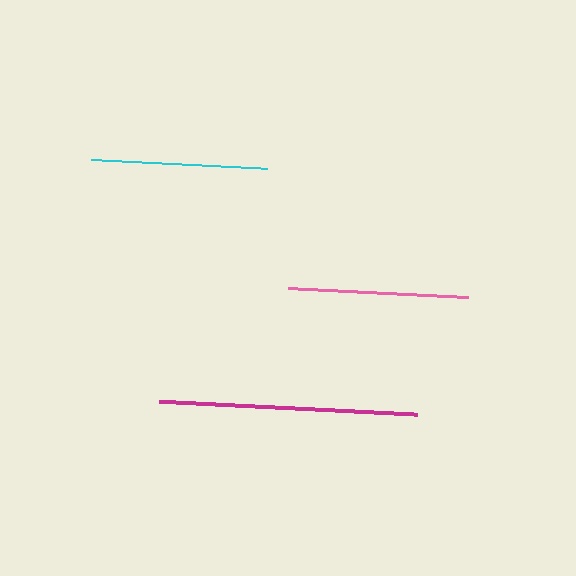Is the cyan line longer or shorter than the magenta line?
The magenta line is longer than the cyan line.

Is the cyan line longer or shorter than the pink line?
The pink line is longer than the cyan line.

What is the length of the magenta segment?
The magenta segment is approximately 258 pixels long.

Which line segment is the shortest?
The cyan line is the shortest at approximately 175 pixels.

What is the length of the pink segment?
The pink segment is approximately 179 pixels long.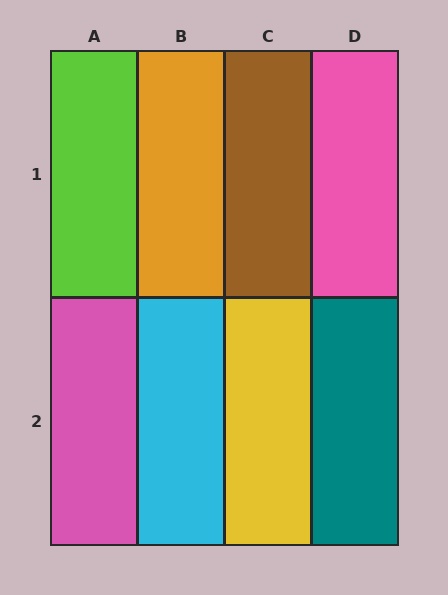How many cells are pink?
2 cells are pink.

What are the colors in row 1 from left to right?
Lime, orange, brown, pink.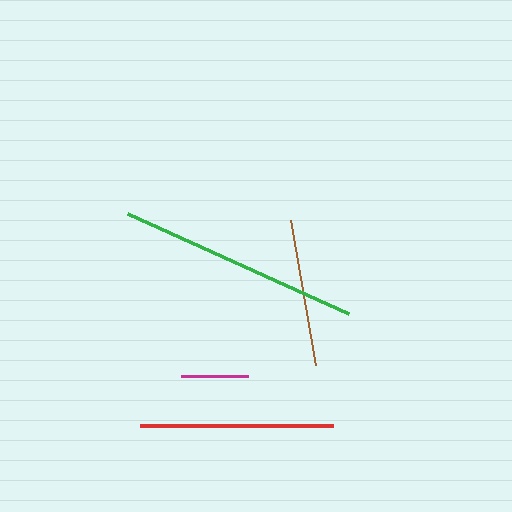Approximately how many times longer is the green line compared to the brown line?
The green line is approximately 1.7 times the length of the brown line.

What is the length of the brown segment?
The brown segment is approximately 146 pixels long.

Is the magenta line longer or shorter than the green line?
The green line is longer than the magenta line.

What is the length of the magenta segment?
The magenta segment is approximately 67 pixels long.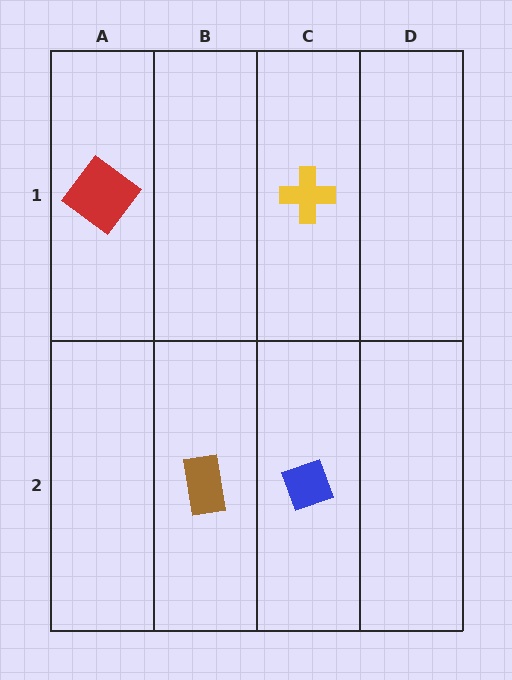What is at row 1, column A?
A red diamond.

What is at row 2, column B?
A brown rectangle.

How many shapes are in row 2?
2 shapes.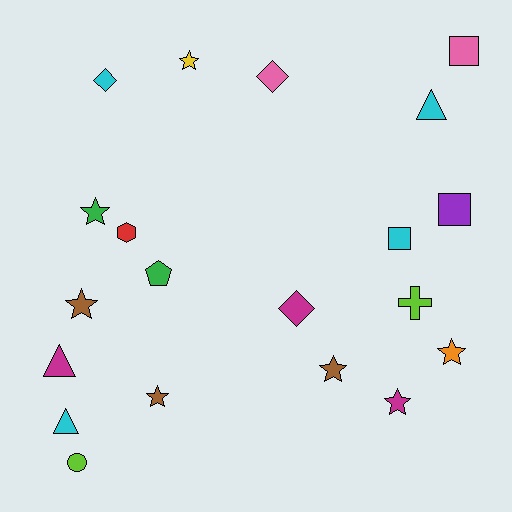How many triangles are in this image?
There are 3 triangles.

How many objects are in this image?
There are 20 objects.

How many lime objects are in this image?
There are 2 lime objects.